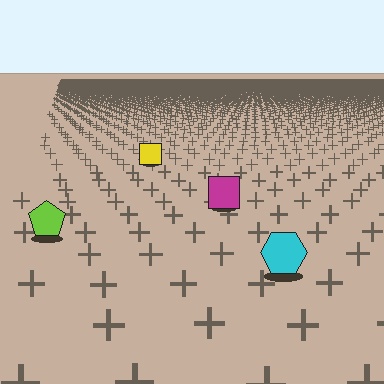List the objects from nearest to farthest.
From nearest to farthest: the cyan hexagon, the lime pentagon, the magenta square, the yellow square.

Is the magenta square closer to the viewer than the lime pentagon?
No. The lime pentagon is closer — you can tell from the texture gradient: the ground texture is coarser near it.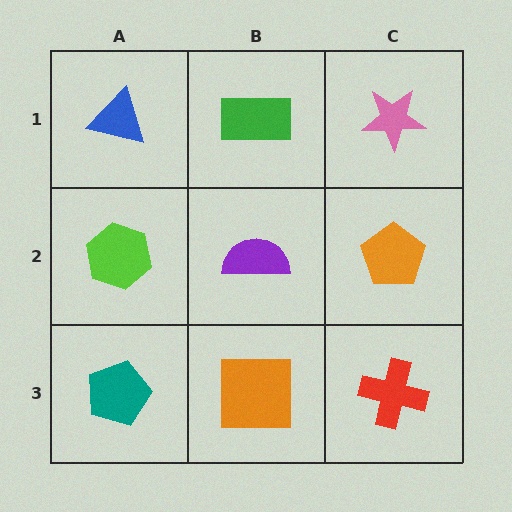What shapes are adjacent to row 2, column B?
A green rectangle (row 1, column B), an orange square (row 3, column B), a lime hexagon (row 2, column A), an orange pentagon (row 2, column C).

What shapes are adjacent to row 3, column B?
A purple semicircle (row 2, column B), a teal pentagon (row 3, column A), a red cross (row 3, column C).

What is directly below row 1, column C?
An orange pentagon.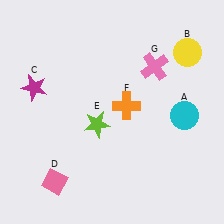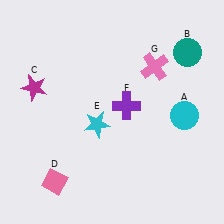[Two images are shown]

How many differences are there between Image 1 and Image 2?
There are 3 differences between the two images.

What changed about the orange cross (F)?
In Image 1, F is orange. In Image 2, it changed to purple.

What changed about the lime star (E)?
In Image 1, E is lime. In Image 2, it changed to cyan.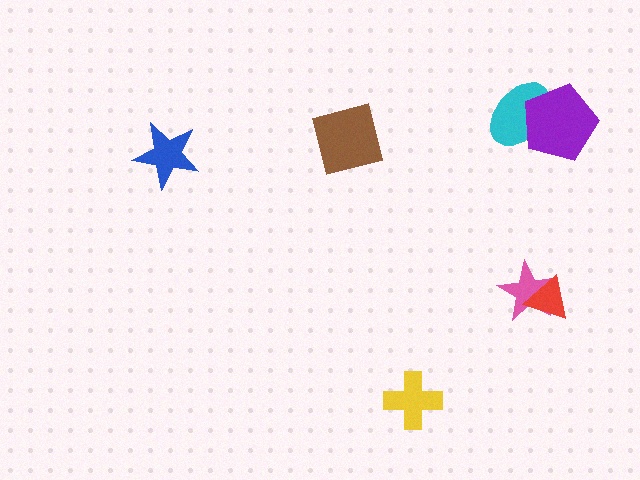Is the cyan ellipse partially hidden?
Yes, it is partially covered by another shape.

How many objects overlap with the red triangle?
1 object overlaps with the red triangle.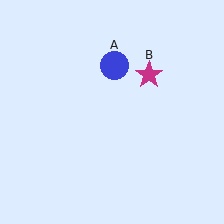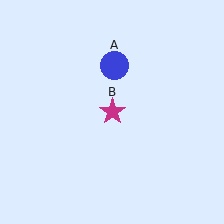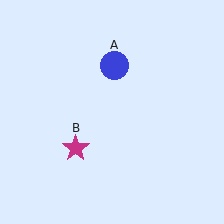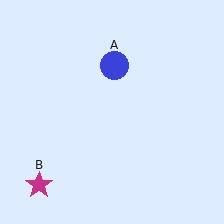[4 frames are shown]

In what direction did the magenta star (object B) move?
The magenta star (object B) moved down and to the left.